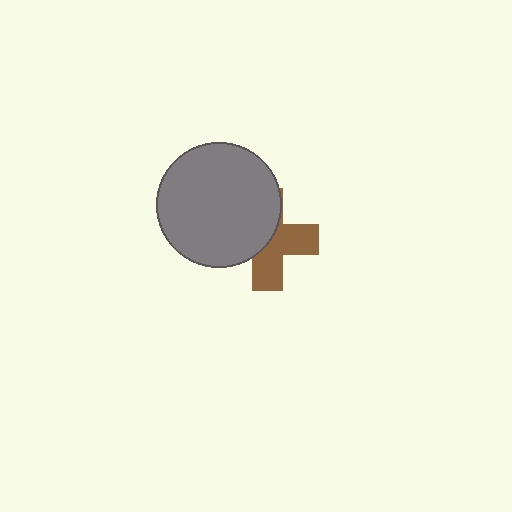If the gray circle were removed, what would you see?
You would see the complete brown cross.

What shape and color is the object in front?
The object in front is a gray circle.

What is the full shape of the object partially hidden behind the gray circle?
The partially hidden object is a brown cross.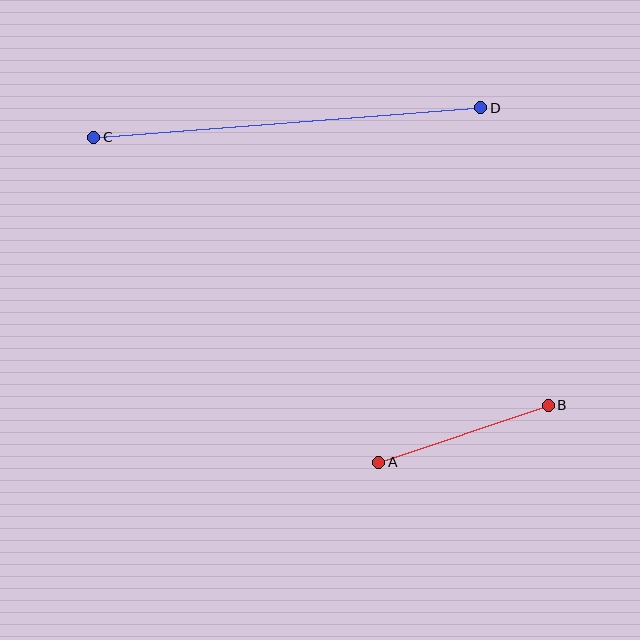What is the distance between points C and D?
The distance is approximately 388 pixels.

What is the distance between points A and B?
The distance is approximately 179 pixels.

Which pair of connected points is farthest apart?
Points C and D are farthest apart.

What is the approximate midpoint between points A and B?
The midpoint is at approximately (463, 434) pixels.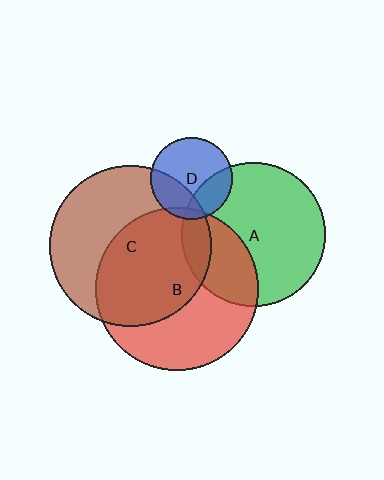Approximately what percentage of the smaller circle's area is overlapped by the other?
Approximately 25%.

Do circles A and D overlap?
Yes.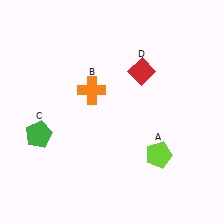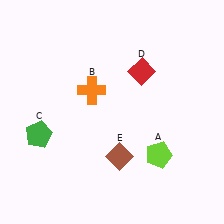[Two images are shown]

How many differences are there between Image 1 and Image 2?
There is 1 difference between the two images.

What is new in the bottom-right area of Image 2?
A brown diamond (E) was added in the bottom-right area of Image 2.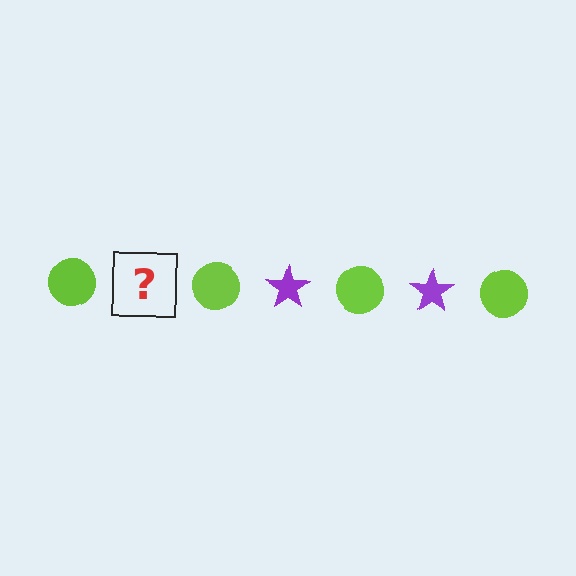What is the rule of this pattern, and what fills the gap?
The rule is that the pattern alternates between lime circle and purple star. The gap should be filled with a purple star.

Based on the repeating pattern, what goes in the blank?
The blank should be a purple star.